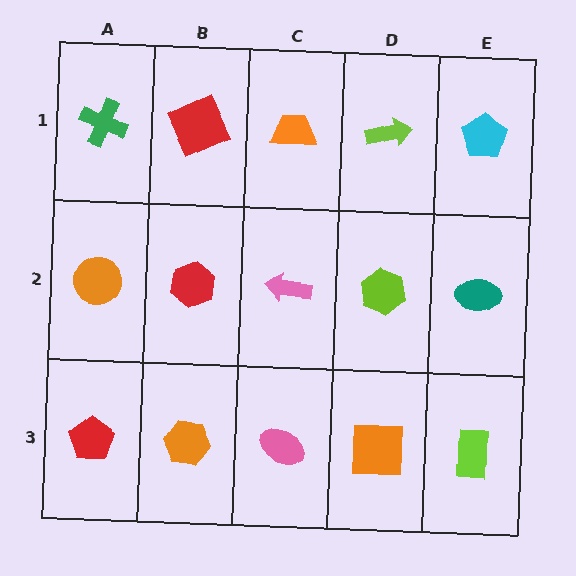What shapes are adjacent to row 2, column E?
A cyan pentagon (row 1, column E), a lime rectangle (row 3, column E), a lime hexagon (row 2, column D).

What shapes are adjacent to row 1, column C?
A pink arrow (row 2, column C), a red square (row 1, column B), a lime arrow (row 1, column D).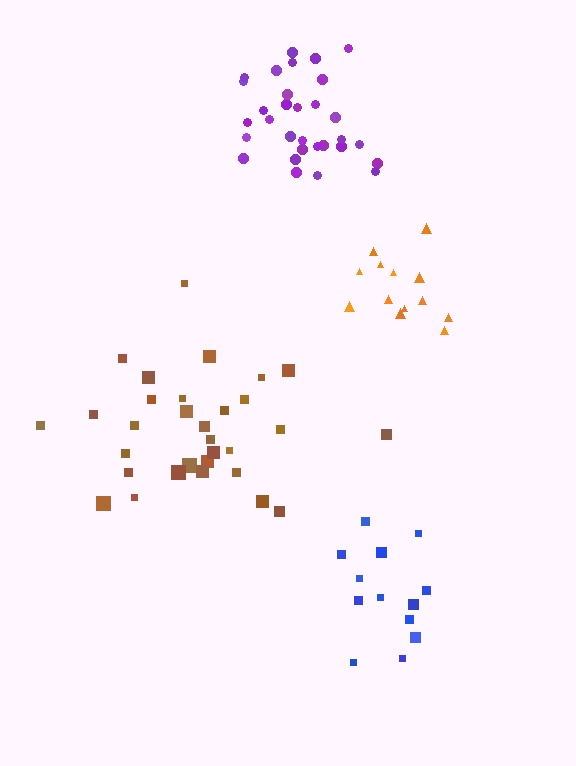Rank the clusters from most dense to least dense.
purple, orange, blue, brown.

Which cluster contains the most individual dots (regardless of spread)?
Brown (31).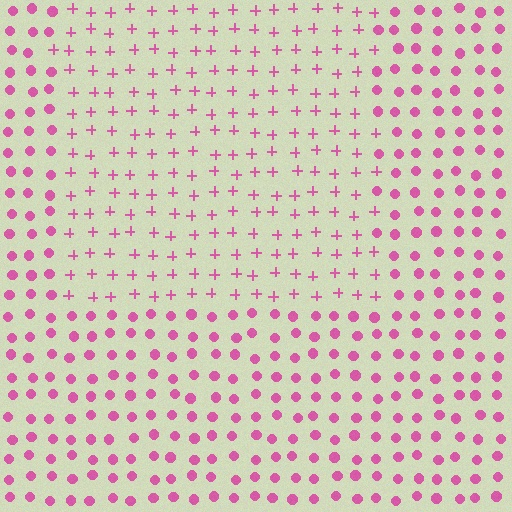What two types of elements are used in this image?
The image uses plus signs inside the rectangle region and circles outside it.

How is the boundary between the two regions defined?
The boundary is defined by a change in element shape: plus signs inside vs. circles outside. All elements share the same color and spacing.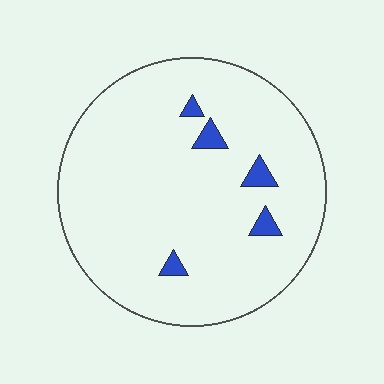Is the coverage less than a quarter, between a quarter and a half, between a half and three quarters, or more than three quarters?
Less than a quarter.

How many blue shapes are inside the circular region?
5.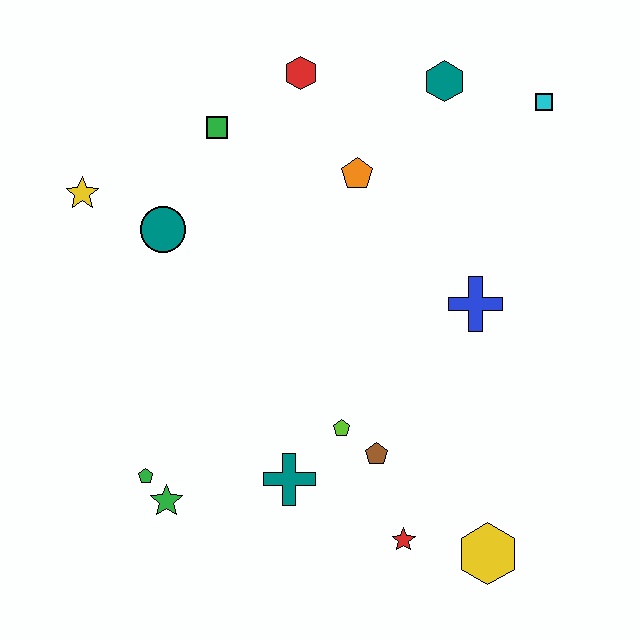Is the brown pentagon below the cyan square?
Yes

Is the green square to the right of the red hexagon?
No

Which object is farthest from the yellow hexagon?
The yellow star is farthest from the yellow hexagon.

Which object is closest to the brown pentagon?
The lime pentagon is closest to the brown pentagon.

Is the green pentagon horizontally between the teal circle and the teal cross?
No